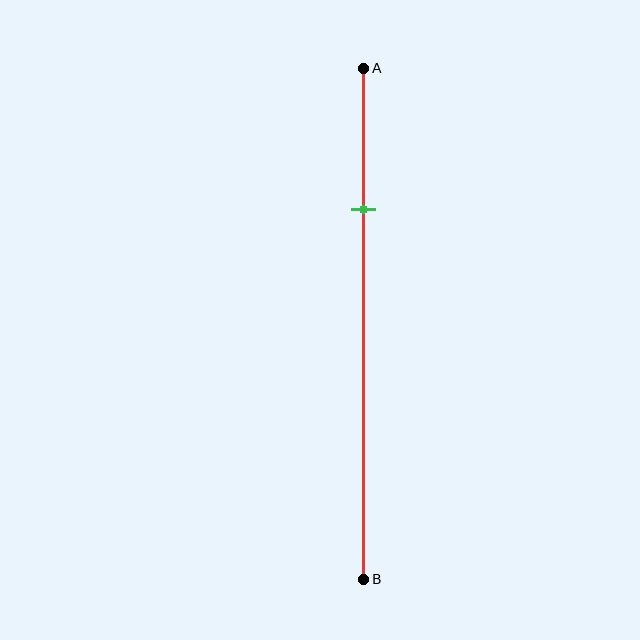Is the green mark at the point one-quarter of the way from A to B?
Yes, the mark is approximately at the one-quarter point.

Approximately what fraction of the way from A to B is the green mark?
The green mark is approximately 30% of the way from A to B.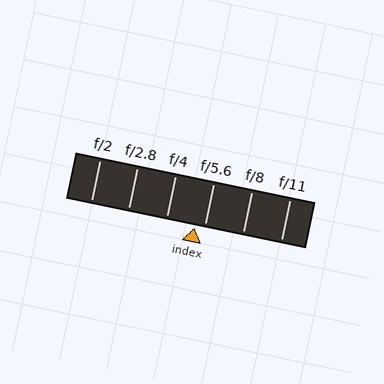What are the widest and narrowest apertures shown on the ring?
The widest aperture shown is f/2 and the narrowest is f/11.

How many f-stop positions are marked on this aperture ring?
There are 6 f-stop positions marked.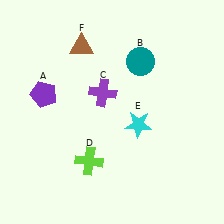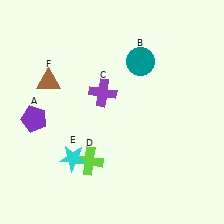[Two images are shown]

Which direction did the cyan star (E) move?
The cyan star (E) moved left.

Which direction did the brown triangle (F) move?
The brown triangle (F) moved down.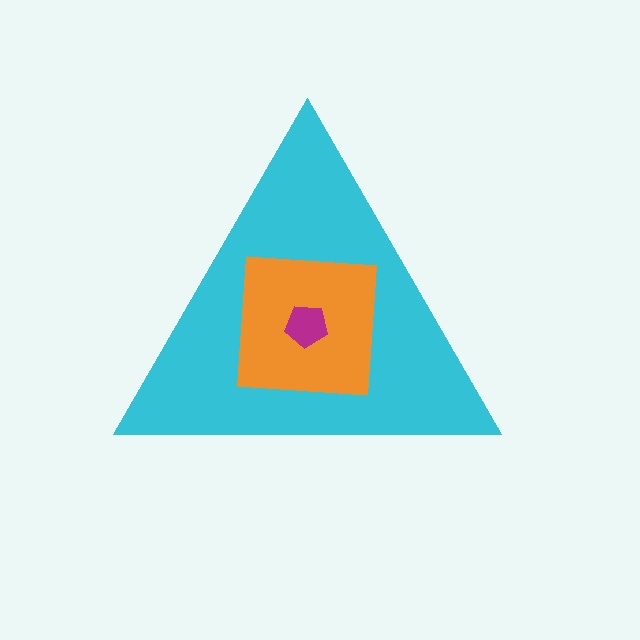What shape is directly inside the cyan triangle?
The orange square.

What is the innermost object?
The magenta pentagon.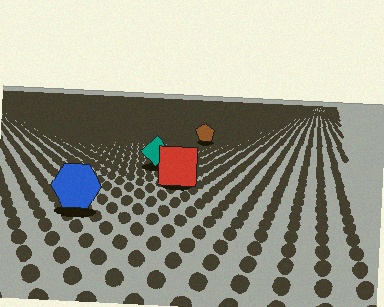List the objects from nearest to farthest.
From nearest to farthest: the blue hexagon, the red square, the teal diamond, the brown pentagon.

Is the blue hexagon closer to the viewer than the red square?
Yes. The blue hexagon is closer — you can tell from the texture gradient: the ground texture is coarser near it.